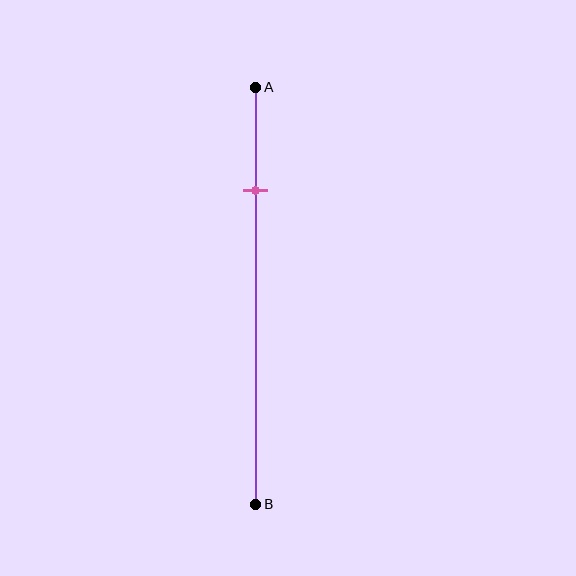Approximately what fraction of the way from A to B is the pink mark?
The pink mark is approximately 25% of the way from A to B.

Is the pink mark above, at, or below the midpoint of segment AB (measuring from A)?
The pink mark is above the midpoint of segment AB.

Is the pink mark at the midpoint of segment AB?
No, the mark is at about 25% from A, not at the 50% midpoint.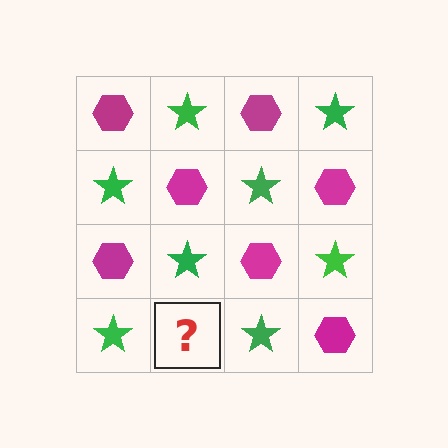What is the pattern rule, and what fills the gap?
The rule is that it alternates magenta hexagon and green star in a checkerboard pattern. The gap should be filled with a magenta hexagon.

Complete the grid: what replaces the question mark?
The question mark should be replaced with a magenta hexagon.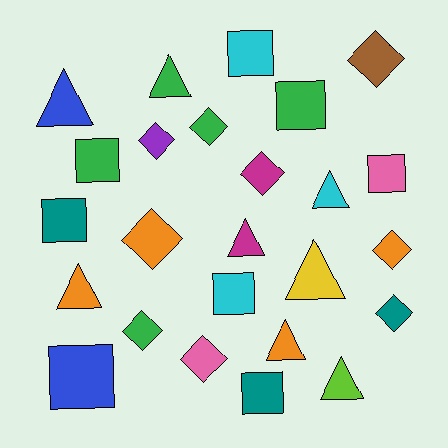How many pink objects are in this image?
There are 2 pink objects.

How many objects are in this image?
There are 25 objects.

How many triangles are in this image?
There are 8 triangles.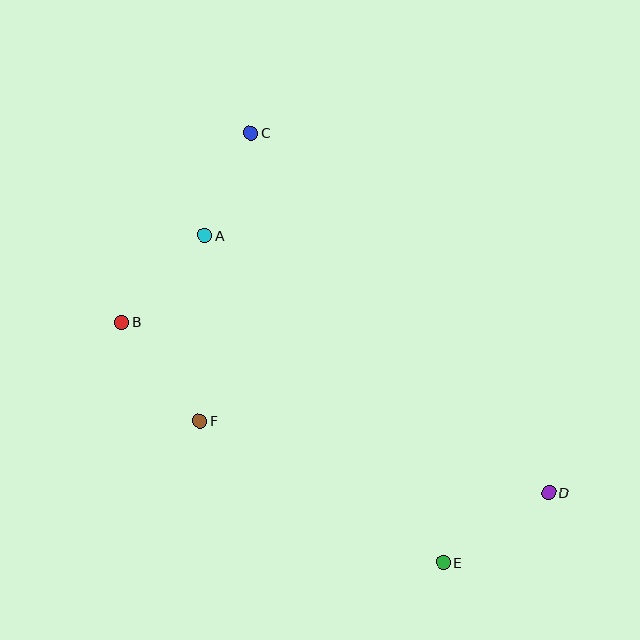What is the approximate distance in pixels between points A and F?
The distance between A and F is approximately 185 pixels.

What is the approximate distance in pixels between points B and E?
The distance between B and E is approximately 401 pixels.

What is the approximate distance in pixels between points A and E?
The distance between A and E is approximately 405 pixels.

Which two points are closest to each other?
Points A and C are closest to each other.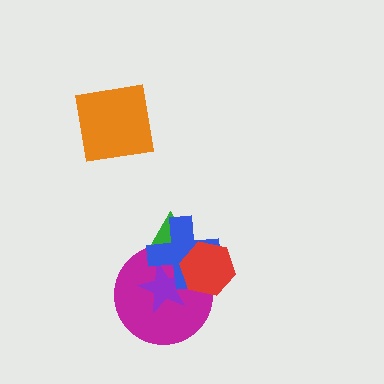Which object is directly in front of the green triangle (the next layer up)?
The magenta circle is directly in front of the green triangle.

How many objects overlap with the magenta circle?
4 objects overlap with the magenta circle.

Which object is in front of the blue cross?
The red hexagon is in front of the blue cross.